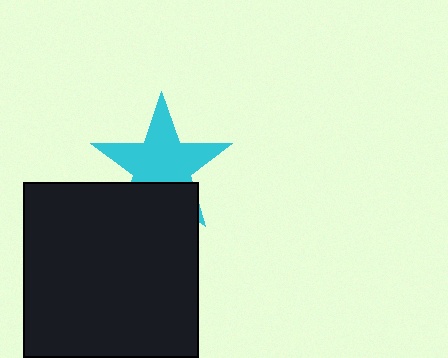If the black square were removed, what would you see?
You would see the complete cyan star.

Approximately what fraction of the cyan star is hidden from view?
Roughly 31% of the cyan star is hidden behind the black square.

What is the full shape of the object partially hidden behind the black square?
The partially hidden object is a cyan star.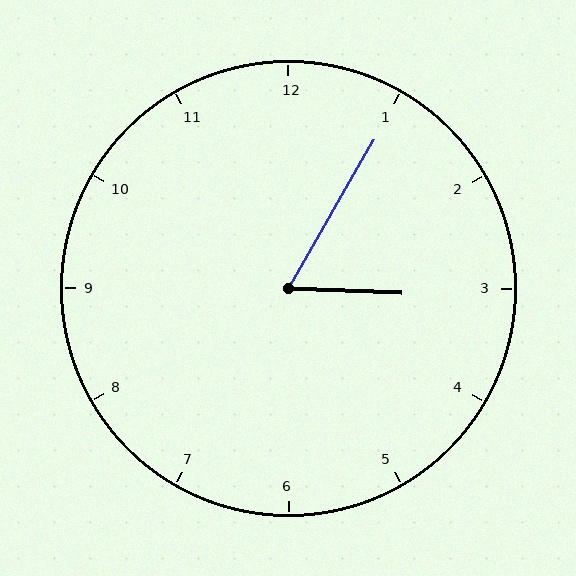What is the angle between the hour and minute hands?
Approximately 62 degrees.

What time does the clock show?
3:05.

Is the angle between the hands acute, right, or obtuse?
It is acute.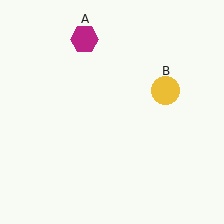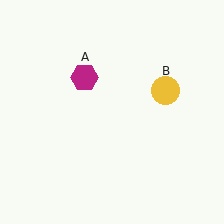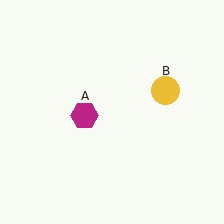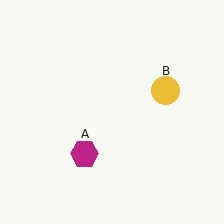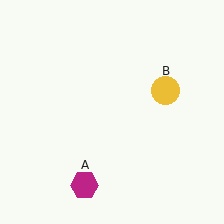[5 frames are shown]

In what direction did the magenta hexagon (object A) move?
The magenta hexagon (object A) moved down.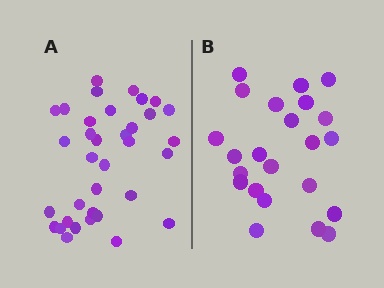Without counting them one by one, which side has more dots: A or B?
Region A (the left region) has more dots.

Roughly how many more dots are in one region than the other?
Region A has roughly 12 or so more dots than region B.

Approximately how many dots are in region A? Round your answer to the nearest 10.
About 40 dots. (The exact count is 35, which rounds to 40.)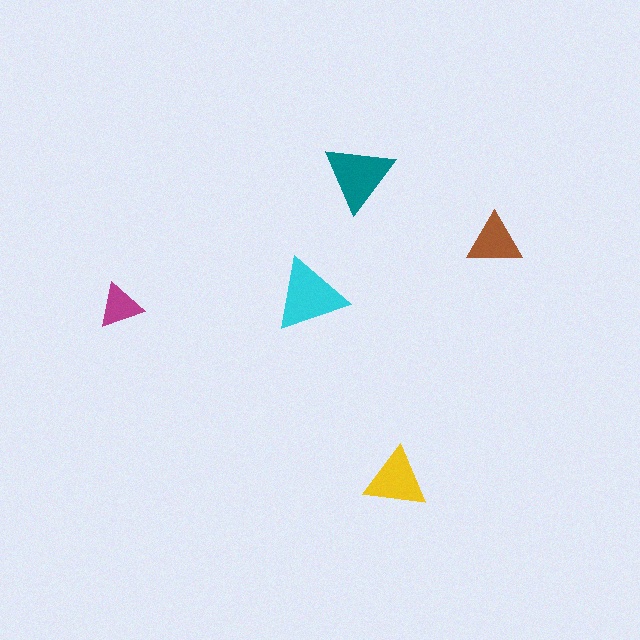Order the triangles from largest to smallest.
the cyan one, the teal one, the yellow one, the brown one, the magenta one.